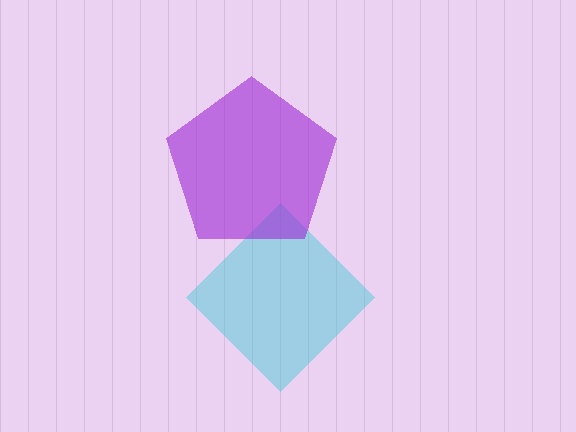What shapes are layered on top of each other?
The layered shapes are: a cyan diamond, a purple pentagon.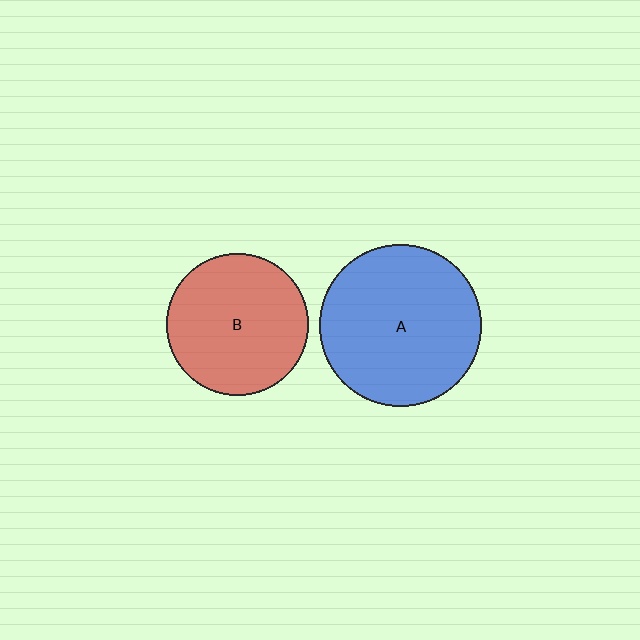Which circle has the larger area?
Circle A (blue).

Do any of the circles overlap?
No, none of the circles overlap.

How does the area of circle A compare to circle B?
Approximately 1.3 times.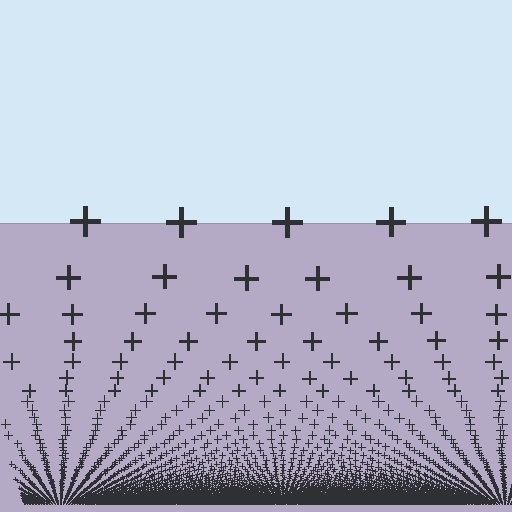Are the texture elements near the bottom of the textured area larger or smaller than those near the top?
Smaller. The gradient is inverted — elements near the bottom are smaller and denser.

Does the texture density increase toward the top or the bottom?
Density increases toward the bottom.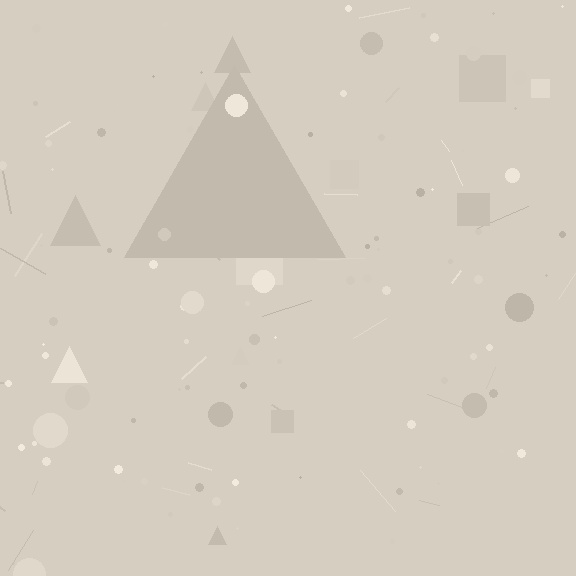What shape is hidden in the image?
A triangle is hidden in the image.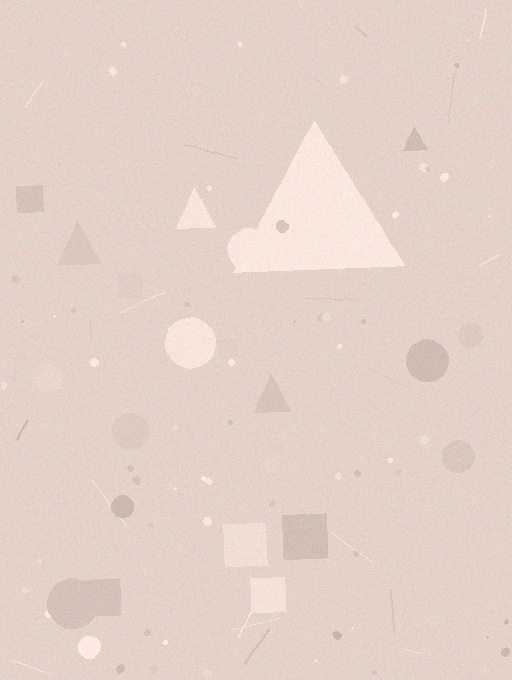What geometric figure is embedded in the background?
A triangle is embedded in the background.